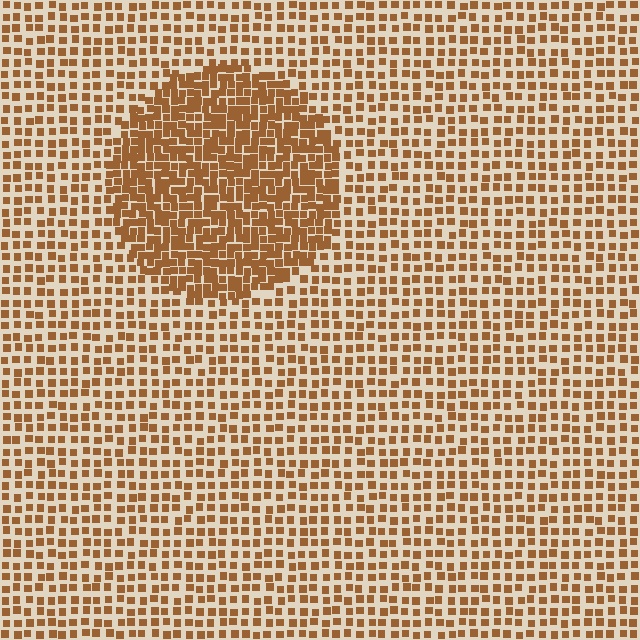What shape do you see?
I see a circle.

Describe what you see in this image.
The image contains small brown elements arranged at two different densities. A circle-shaped region is visible where the elements are more densely packed than the surrounding area.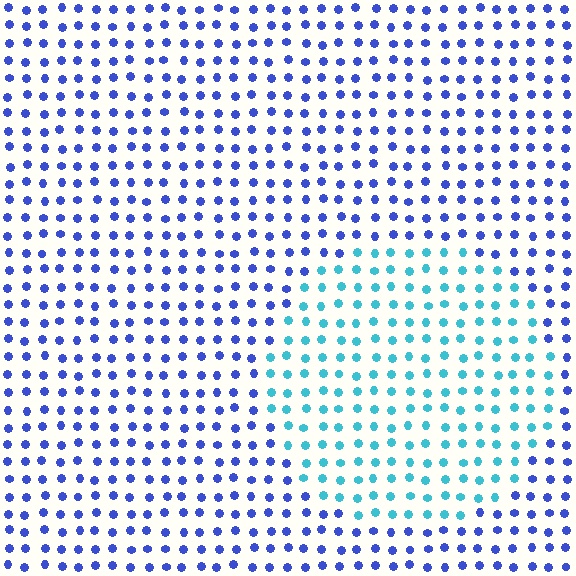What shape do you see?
I see a circle.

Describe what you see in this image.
The image is filled with small blue elements in a uniform arrangement. A circle-shaped region is visible where the elements are tinted to a slightly different hue, forming a subtle color boundary.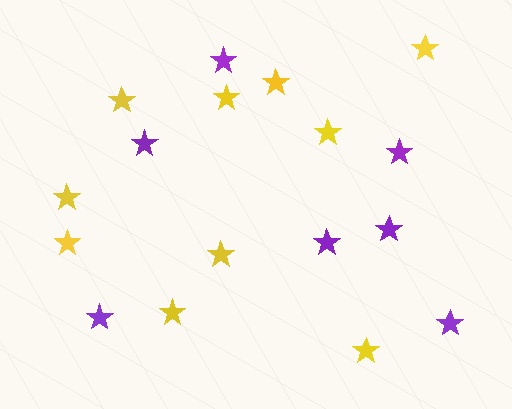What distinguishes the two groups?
There are 2 groups: one group of purple stars (7) and one group of yellow stars (10).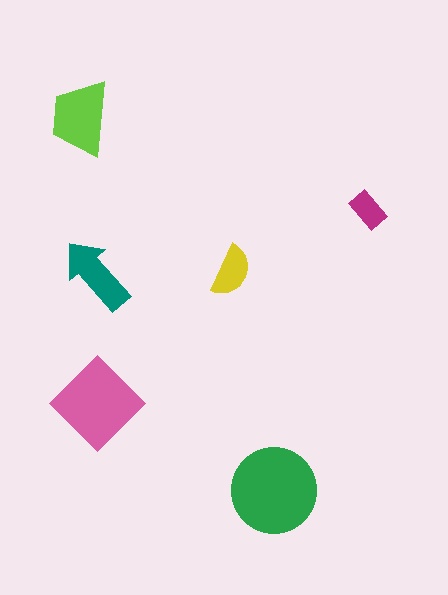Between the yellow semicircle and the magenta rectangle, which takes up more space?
The yellow semicircle.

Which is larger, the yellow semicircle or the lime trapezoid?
The lime trapezoid.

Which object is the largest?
The green circle.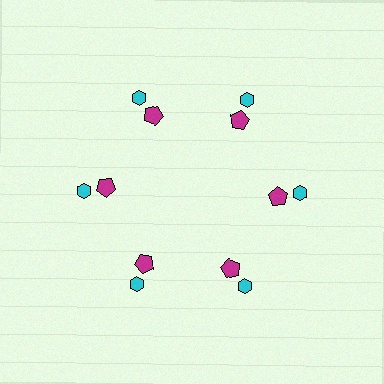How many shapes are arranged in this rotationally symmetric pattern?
There are 12 shapes, arranged in 6 groups of 2.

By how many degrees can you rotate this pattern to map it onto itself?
The pattern maps onto itself every 60 degrees of rotation.